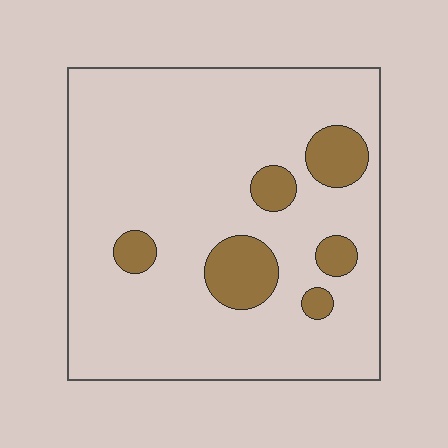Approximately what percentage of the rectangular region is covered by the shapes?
Approximately 15%.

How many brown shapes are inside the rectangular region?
6.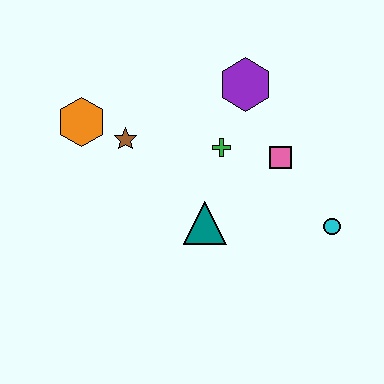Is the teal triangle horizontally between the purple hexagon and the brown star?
Yes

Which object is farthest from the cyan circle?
The orange hexagon is farthest from the cyan circle.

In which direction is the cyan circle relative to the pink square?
The cyan circle is below the pink square.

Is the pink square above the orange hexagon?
No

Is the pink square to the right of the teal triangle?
Yes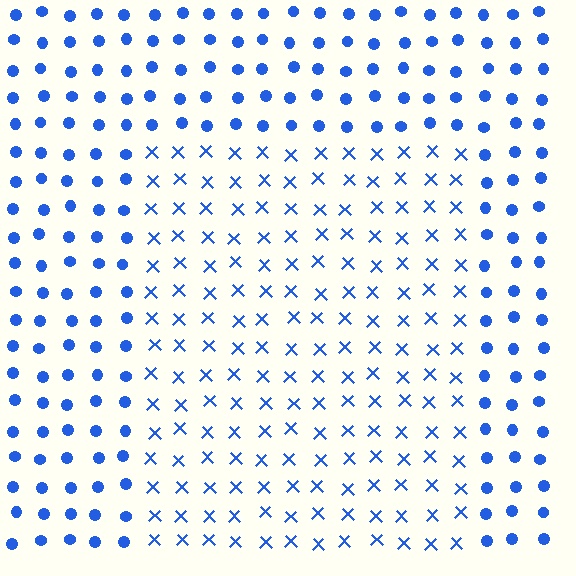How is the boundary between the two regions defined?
The boundary is defined by a change in element shape: X marks inside vs. circles outside. All elements share the same color and spacing.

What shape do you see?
I see a rectangle.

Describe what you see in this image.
The image is filled with small blue elements arranged in a uniform grid. A rectangle-shaped region contains X marks, while the surrounding area contains circles. The boundary is defined purely by the change in element shape.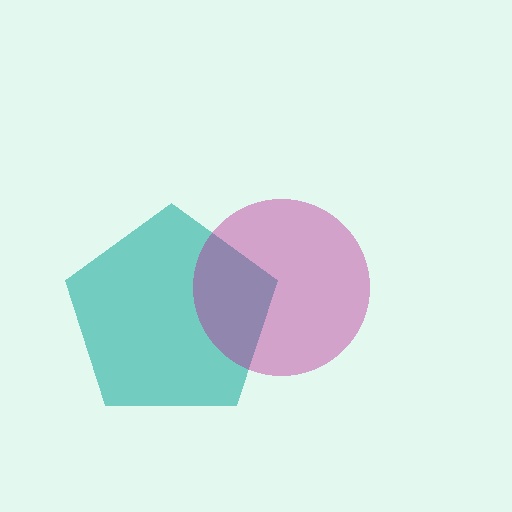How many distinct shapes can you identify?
There are 2 distinct shapes: a teal pentagon, a magenta circle.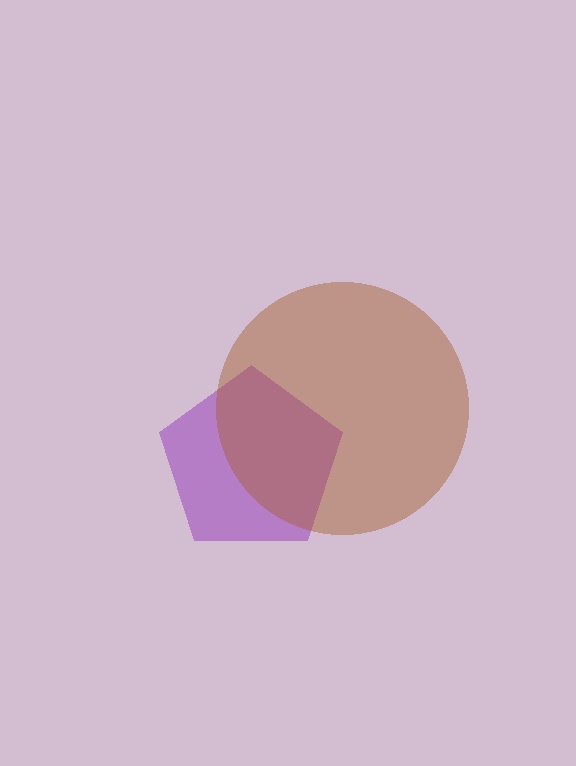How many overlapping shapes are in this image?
There are 2 overlapping shapes in the image.